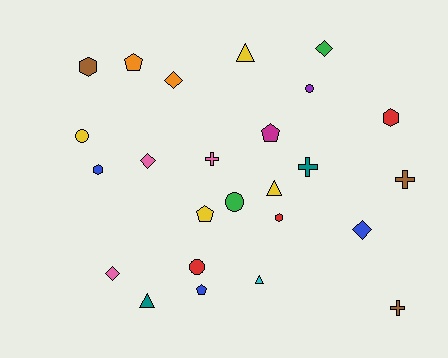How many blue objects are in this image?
There are 3 blue objects.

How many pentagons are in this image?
There are 4 pentagons.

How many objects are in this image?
There are 25 objects.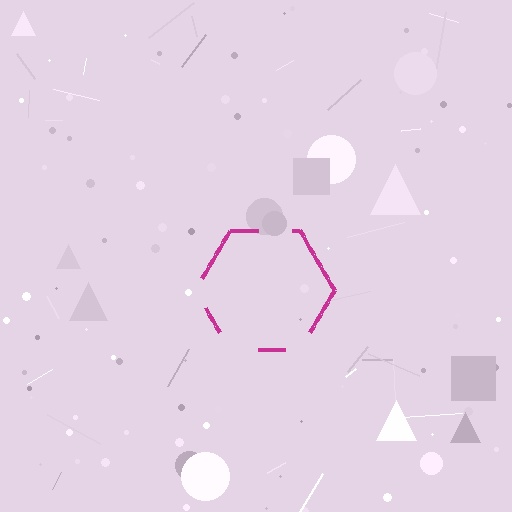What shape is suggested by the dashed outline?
The dashed outline suggests a hexagon.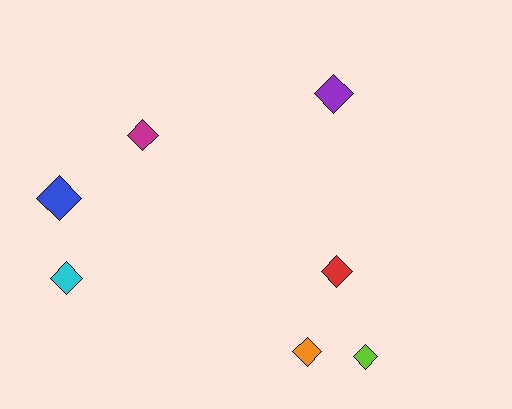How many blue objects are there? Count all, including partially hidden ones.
There is 1 blue object.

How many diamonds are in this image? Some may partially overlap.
There are 7 diamonds.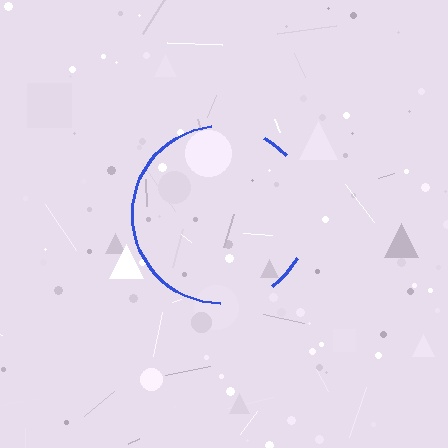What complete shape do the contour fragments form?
The contour fragments form a circle.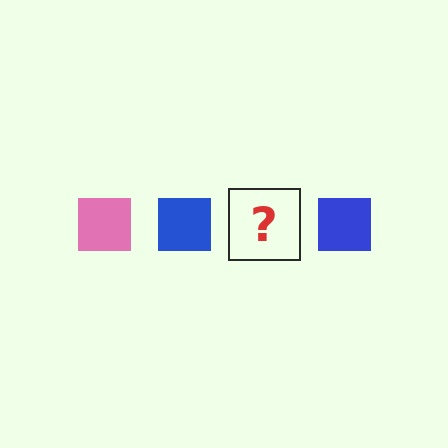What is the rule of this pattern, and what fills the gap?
The rule is that the pattern cycles through pink, blue squares. The gap should be filled with a pink square.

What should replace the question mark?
The question mark should be replaced with a pink square.